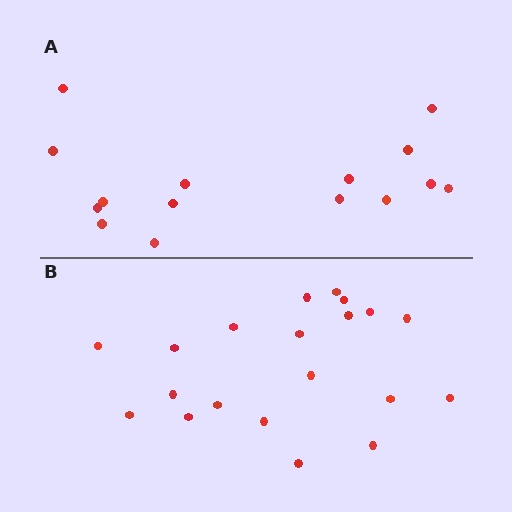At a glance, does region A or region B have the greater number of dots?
Region B (the bottom region) has more dots.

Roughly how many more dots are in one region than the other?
Region B has about 5 more dots than region A.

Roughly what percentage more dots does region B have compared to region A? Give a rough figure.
About 35% more.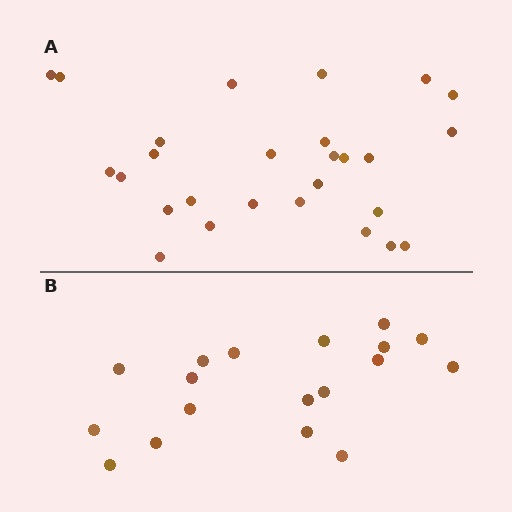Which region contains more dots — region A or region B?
Region A (the top region) has more dots.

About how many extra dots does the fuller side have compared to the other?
Region A has roughly 8 or so more dots than region B.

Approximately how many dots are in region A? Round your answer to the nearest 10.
About 30 dots. (The exact count is 27, which rounds to 30.)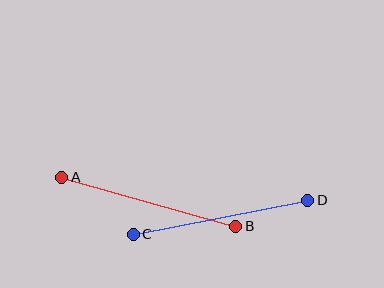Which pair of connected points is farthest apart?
Points A and B are farthest apart.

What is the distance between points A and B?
The distance is approximately 181 pixels.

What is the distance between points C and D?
The distance is approximately 178 pixels.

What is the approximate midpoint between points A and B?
The midpoint is at approximately (149, 202) pixels.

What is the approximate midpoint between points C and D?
The midpoint is at approximately (221, 217) pixels.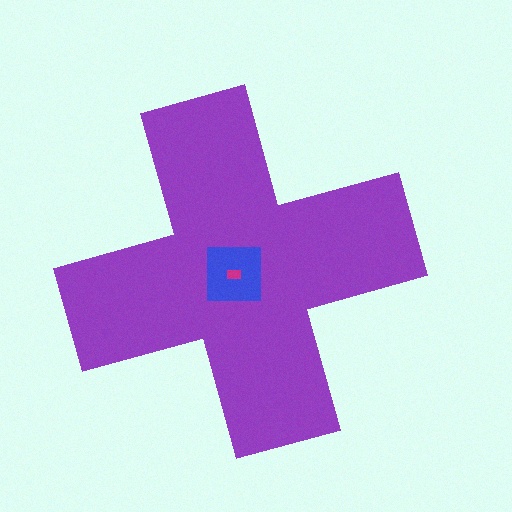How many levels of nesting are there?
3.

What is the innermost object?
The magenta rectangle.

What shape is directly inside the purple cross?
The blue square.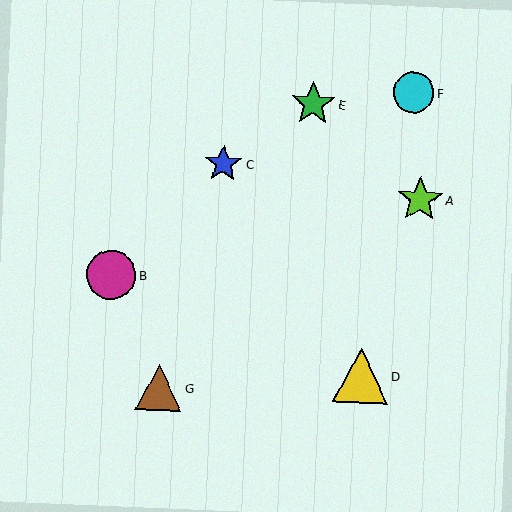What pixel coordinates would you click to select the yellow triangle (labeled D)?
Click at (361, 376) to select the yellow triangle D.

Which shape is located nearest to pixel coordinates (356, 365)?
The yellow triangle (labeled D) at (361, 376) is nearest to that location.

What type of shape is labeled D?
Shape D is a yellow triangle.